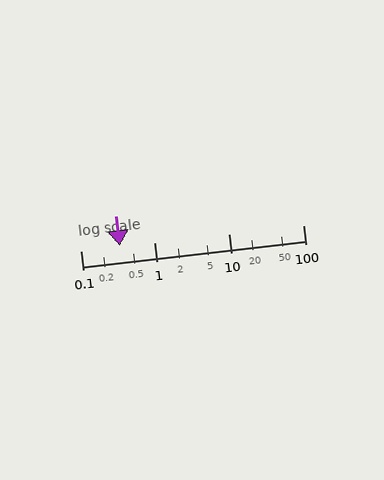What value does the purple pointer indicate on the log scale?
The pointer indicates approximately 0.34.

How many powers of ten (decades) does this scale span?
The scale spans 3 decades, from 0.1 to 100.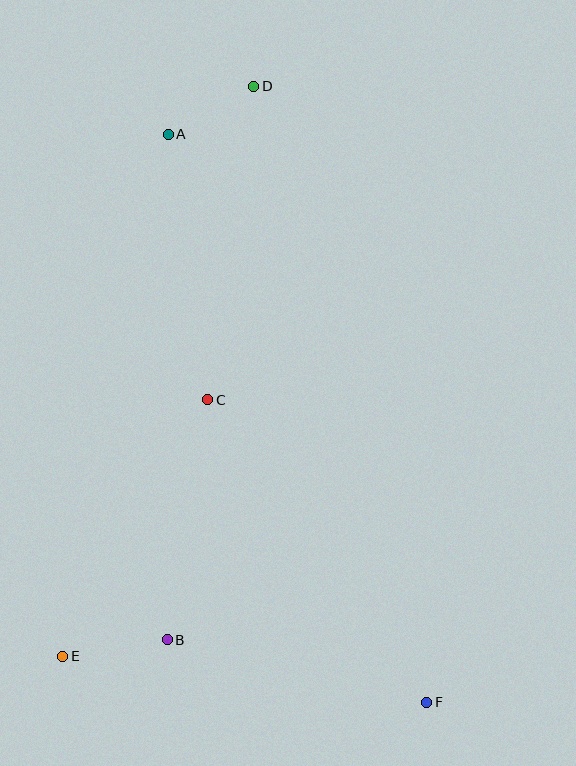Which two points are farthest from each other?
Points D and F are farthest from each other.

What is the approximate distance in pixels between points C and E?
The distance between C and E is approximately 295 pixels.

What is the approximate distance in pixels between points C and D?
The distance between C and D is approximately 317 pixels.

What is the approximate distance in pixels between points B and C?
The distance between B and C is approximately 243 pixels.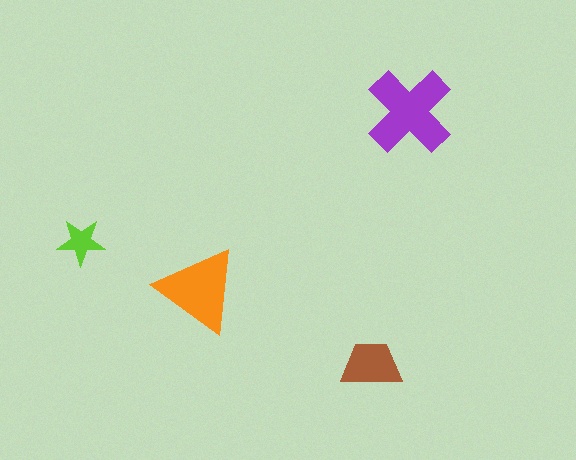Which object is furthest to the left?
The lime star is leftmost.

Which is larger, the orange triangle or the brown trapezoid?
The orange triangle.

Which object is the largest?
The purple cross.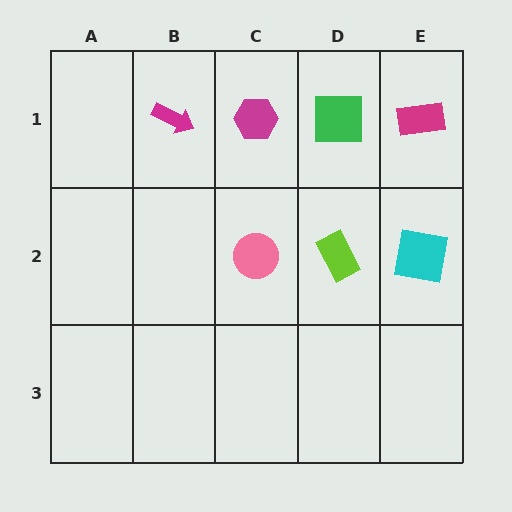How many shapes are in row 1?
4 shapes.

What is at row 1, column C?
A magenta hexagon.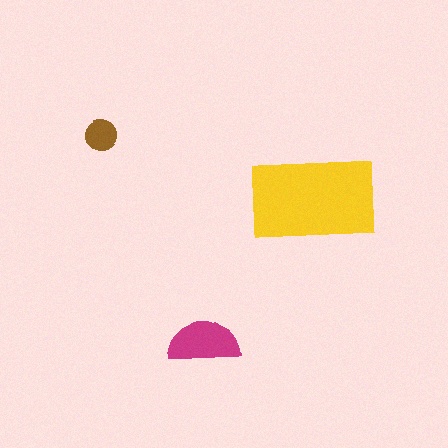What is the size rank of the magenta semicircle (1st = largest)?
2nd.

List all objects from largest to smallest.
The yellow rectangle, the magenta semicircle, the brown circle.